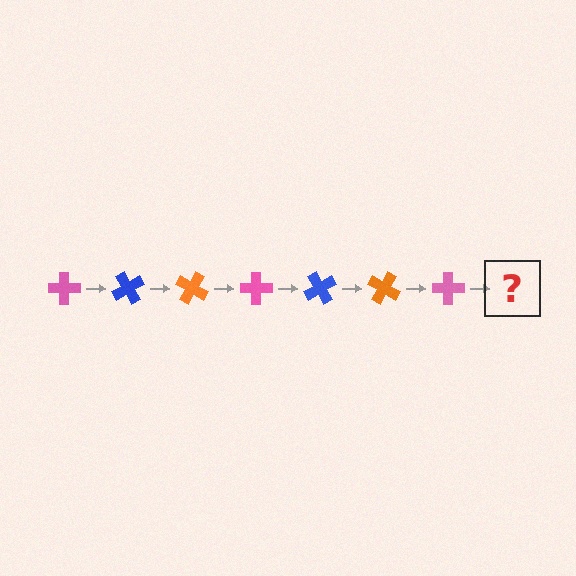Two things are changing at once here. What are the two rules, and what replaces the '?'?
The two rules are that it rotates 60 degrees each step and the color cycles through pink, blue, and orange. The '?' should be a blue cross, rotated 420 degrees from the start.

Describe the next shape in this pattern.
It should be a blue cross, rotated 420 degrees from the start.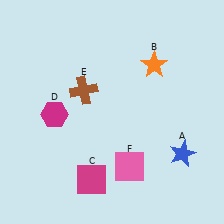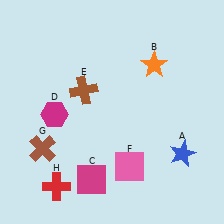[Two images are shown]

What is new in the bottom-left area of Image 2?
A brown cross (G) was added in the bottom-left area of Image 2.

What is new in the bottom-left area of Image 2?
A red cross (H) was added in the bottom-left area of Image 2.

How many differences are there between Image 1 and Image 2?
There are 2 differences between the two images.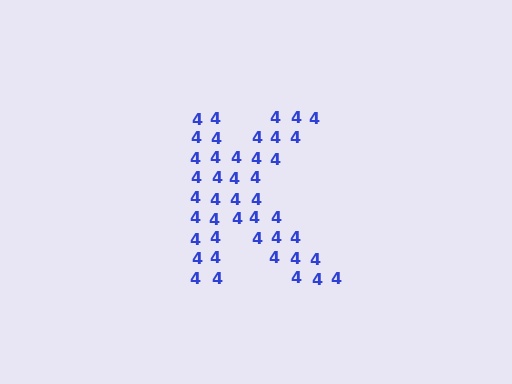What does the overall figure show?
The overall figure shows the letter K.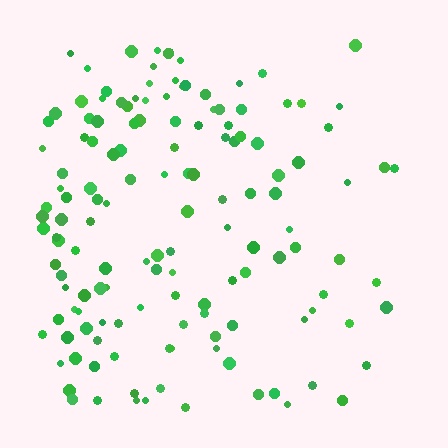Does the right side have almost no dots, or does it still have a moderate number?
Still a moderate number, just noticeably fewer than the left.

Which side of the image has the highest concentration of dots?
The left.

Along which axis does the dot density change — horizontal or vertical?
Horizontal.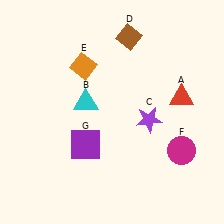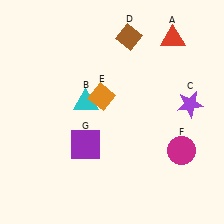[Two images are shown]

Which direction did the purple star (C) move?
The purple star (C) moved right.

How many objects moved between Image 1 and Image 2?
3 objects moved between the two images.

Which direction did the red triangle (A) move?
The red triangle (A) moved up.